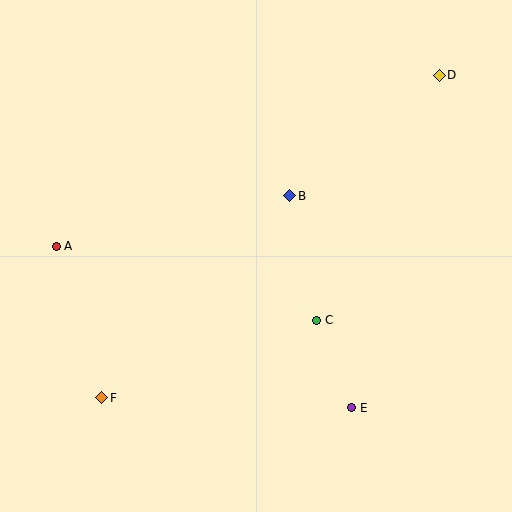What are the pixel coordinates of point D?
Point D is at (439, 75).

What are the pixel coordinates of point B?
Point B is at (290, 196).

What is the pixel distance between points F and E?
The distance between F and E is 250 pixels.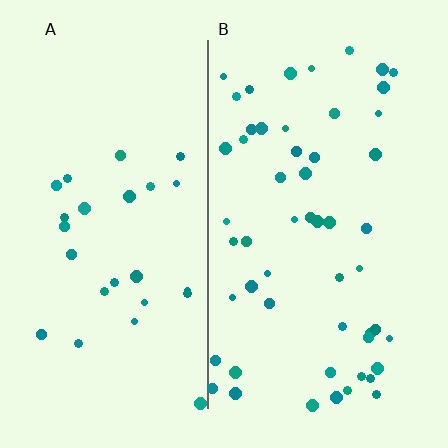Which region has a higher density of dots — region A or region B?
B (the right).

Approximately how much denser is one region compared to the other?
Approximately 2.1× — region B over region A.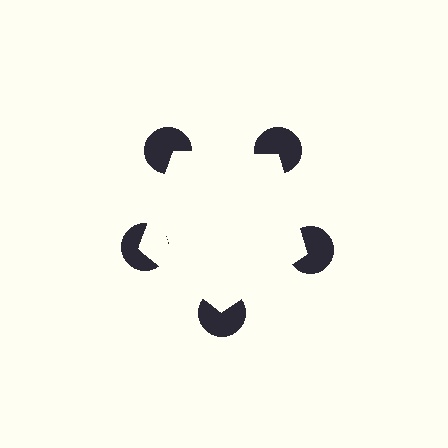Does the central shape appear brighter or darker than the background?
It typically appears slightly brighter than the background, even though no actual brightness change is drawn.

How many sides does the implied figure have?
5 sides.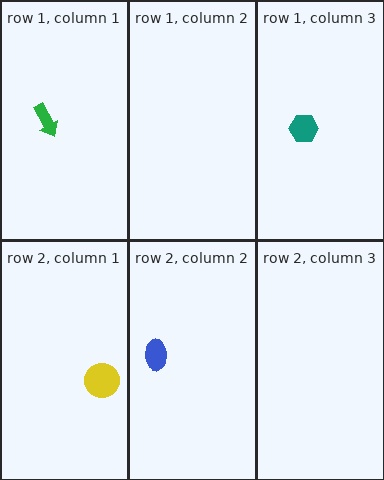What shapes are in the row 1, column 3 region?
The teal hexagon.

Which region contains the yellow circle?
The row 2, column 1 region.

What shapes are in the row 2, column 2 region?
The blue ellipse.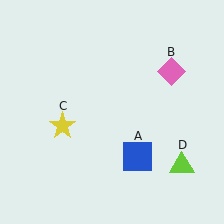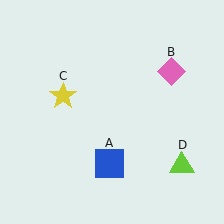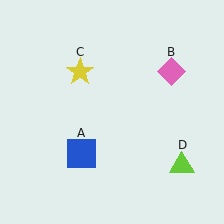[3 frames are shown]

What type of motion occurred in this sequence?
The blue square (object A), yellow star (object C) rotated clockwise around the center of the scene.